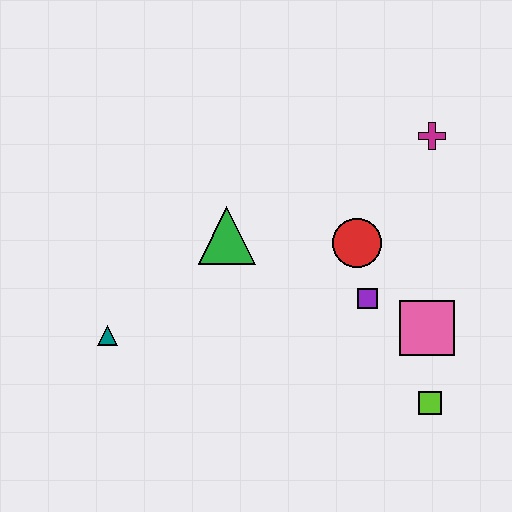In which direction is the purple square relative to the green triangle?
The purple square is to the right of the green triangle.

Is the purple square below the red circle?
Yes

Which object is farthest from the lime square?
The teal triangle is farthest from the lime square.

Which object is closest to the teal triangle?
The green triangle is closest to the teal triangle.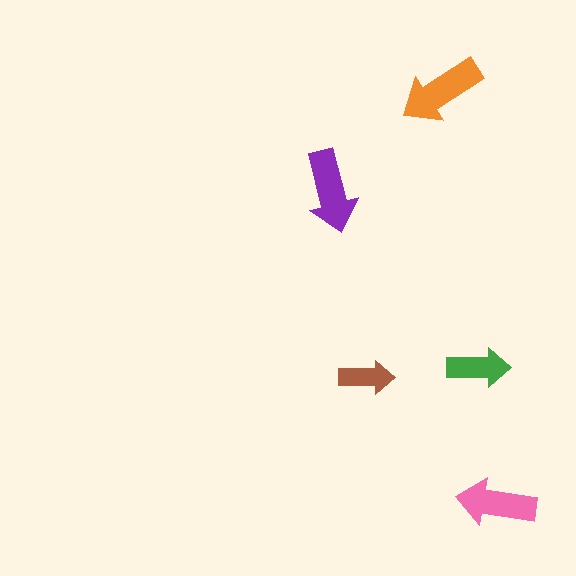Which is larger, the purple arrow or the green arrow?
The purple one.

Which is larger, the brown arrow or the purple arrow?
The purple one.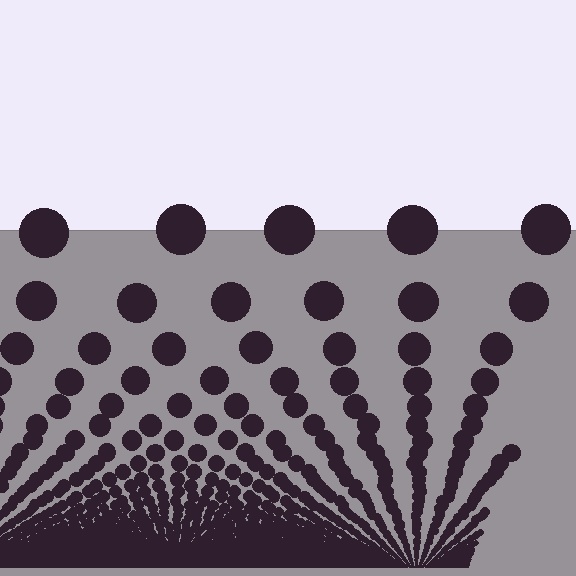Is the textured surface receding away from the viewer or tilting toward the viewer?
The surface appears to tilt toward the viewer. Texture elements get larger and sparser toward the top.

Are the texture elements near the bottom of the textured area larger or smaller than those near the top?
Smaller. The gradient is inverted — elements near the bottom are smaller and denser.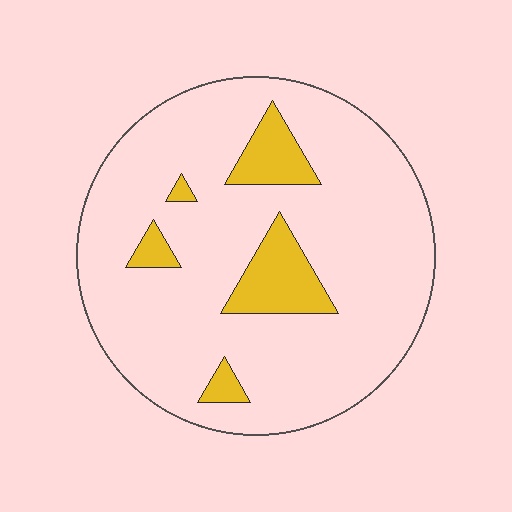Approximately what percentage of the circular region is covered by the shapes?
Approximately 15%.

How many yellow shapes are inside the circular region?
5.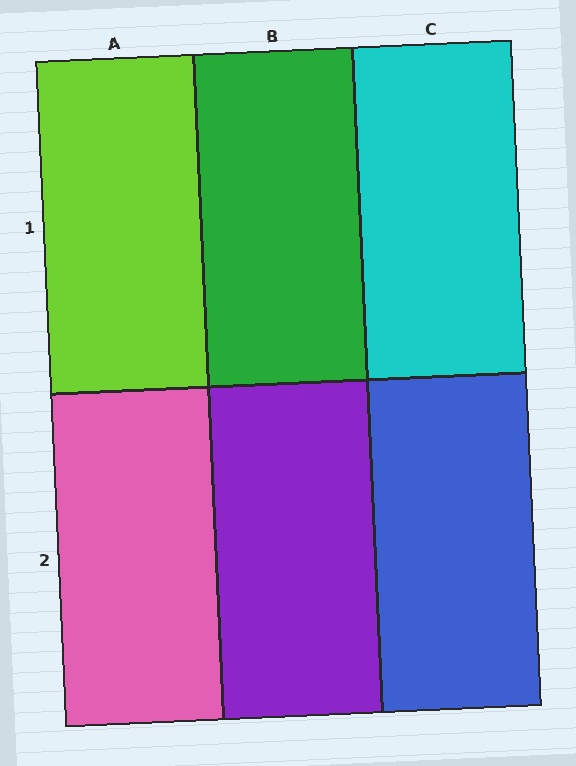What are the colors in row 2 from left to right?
Pink, purple, blue.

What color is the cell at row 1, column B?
Green.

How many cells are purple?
1 cell is purple.